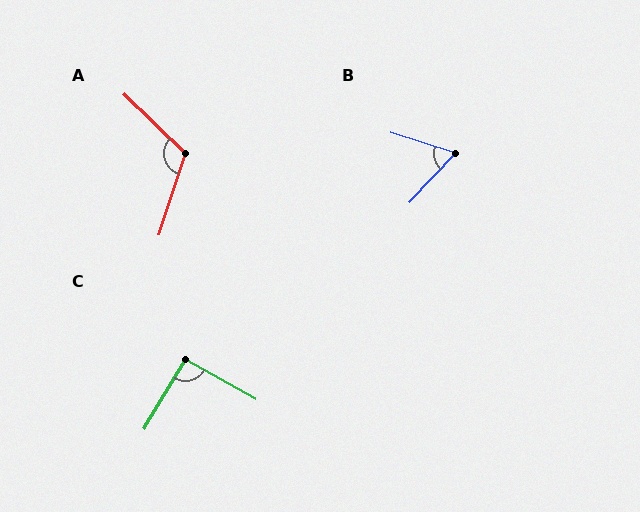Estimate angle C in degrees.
Approximately 92 degrees.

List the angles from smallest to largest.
B (64°), C (92°), A (116°).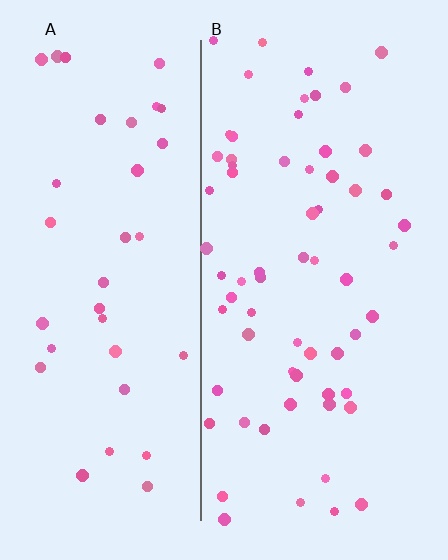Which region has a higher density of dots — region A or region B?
B (the right).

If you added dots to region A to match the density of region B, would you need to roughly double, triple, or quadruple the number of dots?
Approximately double.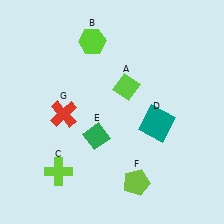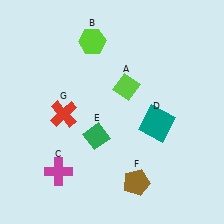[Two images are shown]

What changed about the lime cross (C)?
In Image 1, C is lime. In Image 2, it changed to magenta.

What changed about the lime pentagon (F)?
In Image 1, F is lime. In Image 2, it changed to brown.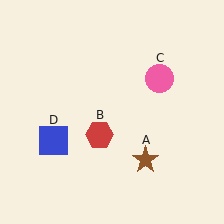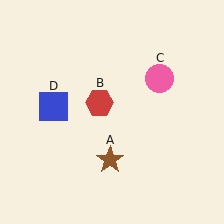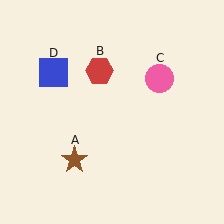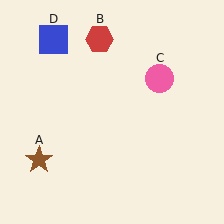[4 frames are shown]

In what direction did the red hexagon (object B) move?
The red hexagon (object B) moved up.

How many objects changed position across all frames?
3 objects changed position: brown star (object A), red hexagon (object B), blue square (object D).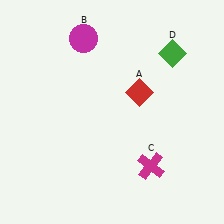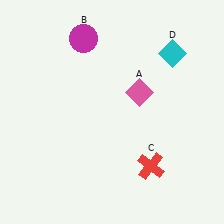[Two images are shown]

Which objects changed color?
A changed from red to pink. C changed from magenta to red. D changed from green to cyan.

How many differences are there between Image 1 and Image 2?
There are 3 differences between the two images.